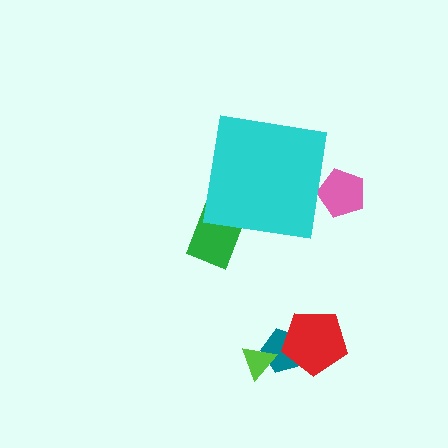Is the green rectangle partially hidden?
Yes, the green rectangle is partially hidden behind the cyan square.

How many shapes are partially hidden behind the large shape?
2 shapes are partially hidden.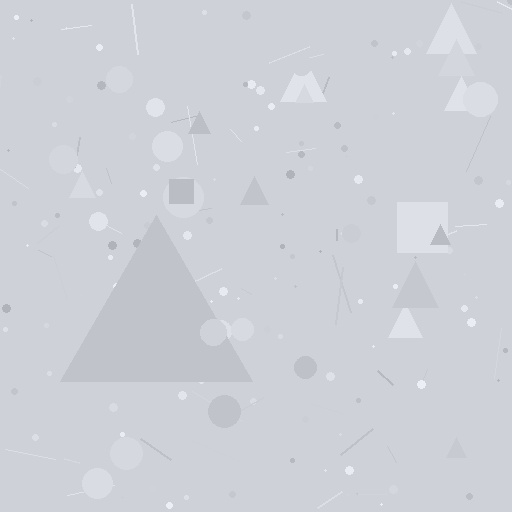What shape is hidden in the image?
A triangle is hidden in the image.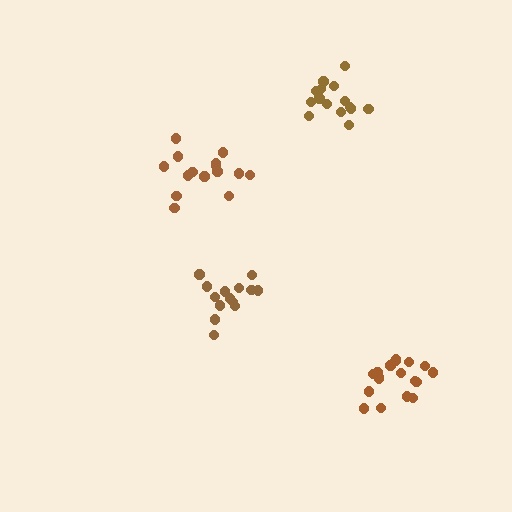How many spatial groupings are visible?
There are 4 spatial groupings.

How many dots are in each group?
Group 1: 15 dots, Group 2: 15 dots, Group 3: 18 dots, Group 4: 14 dots (62 total).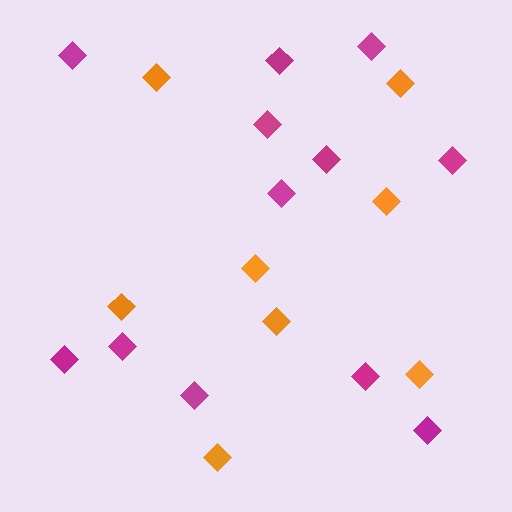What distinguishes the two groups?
There are 2 groups: one group of orange diamonds (8) and one group of magenta diamonds (12).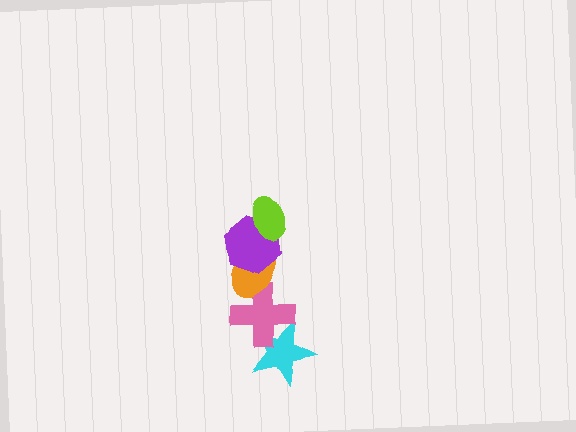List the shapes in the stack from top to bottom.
From top to bottom: the lime ellipse, the purple hexagon, the orange ellipse, the pink cross, the cyan star.